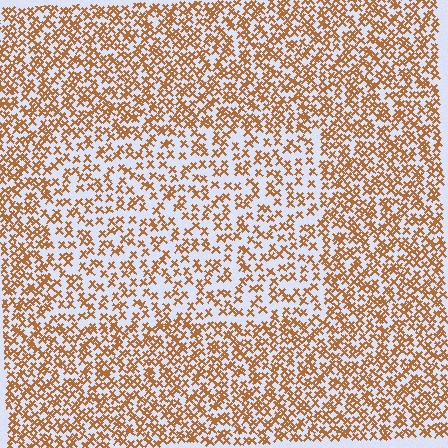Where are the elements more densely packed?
The elements are more densely packed outside the rectangle boundary.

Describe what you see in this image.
The image contains small brown elements arranged at two different densities. A rectangle-shaped region is visible where the elements are less densely packed than the surrounding area.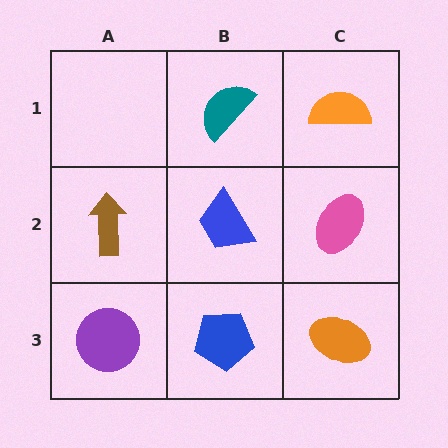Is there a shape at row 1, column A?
No, that cell is empty.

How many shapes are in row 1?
2 shapes.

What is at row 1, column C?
An orange semicircle.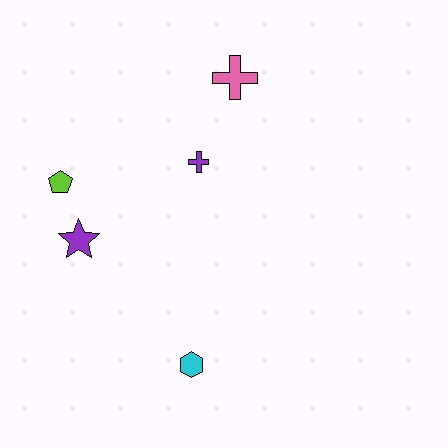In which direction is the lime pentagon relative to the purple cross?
The lime pentagon is to the left of the purple cross.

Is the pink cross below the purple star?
No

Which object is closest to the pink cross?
The purple cross is closest to the pink cross.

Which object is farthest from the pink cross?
The cyan hexagon is farthest from the pink cross.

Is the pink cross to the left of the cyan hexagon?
No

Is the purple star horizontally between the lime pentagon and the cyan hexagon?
Yes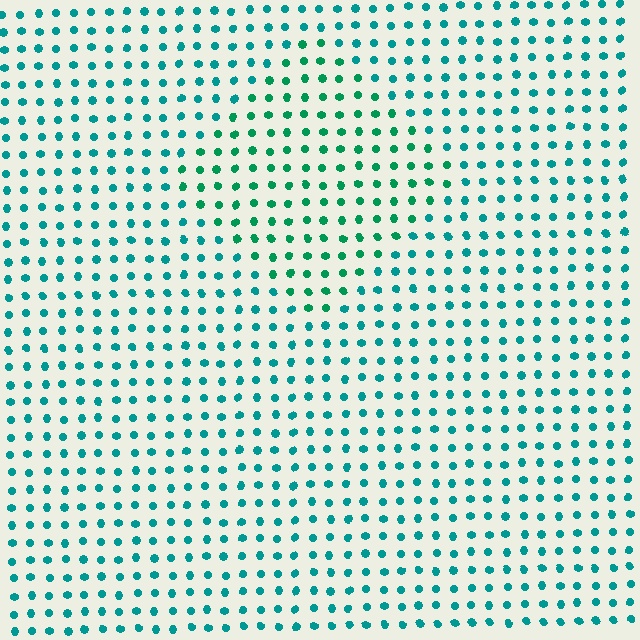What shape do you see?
I see a diamond.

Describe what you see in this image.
The image is filled with small teal elements in a uniform arrangement. A diamond-shaped region is visible where the elements are tinted to a slightly different hue, forming a subtle color boundary.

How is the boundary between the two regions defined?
The boundary is defined purely by a slight shift in hue (about 25 degrees). Spacing, size, and orientation are identical on both sides.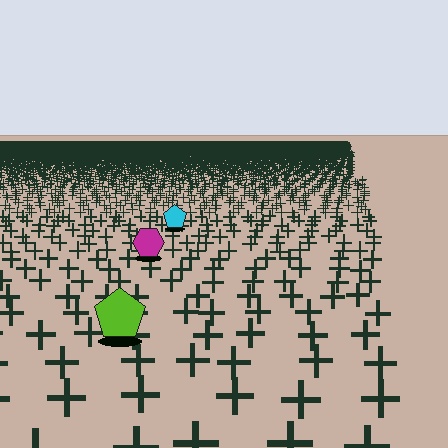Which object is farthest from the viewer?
The cyan pentagon is farthest from the viewer. It appears smaller and the ground texture around it is denser.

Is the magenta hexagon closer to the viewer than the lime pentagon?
No. The lime pentagon is closer — you can tell from the texture gradient: the ground texture is coarser near it.